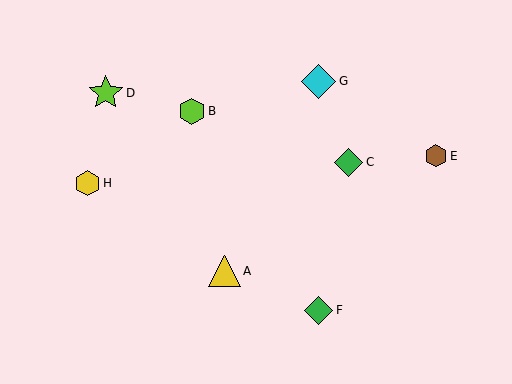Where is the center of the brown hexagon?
The center of the brown hexagon is at (436, 156).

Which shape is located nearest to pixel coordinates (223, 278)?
The yellow triangle (labeled A) at (225, 271) is nearest to that location.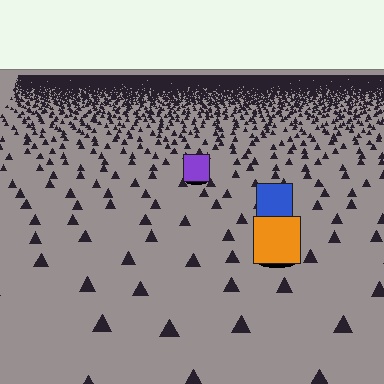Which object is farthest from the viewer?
The purple square is farthest from the viewer. It appears smaller and the ground texture around it is denser.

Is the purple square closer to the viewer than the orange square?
No. The orange square is closer — you can tell from the texture gradient: the ground texture is coarser near it.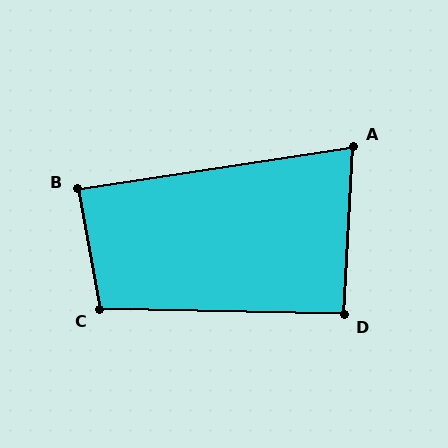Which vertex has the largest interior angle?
C, at approximately 102 degrees.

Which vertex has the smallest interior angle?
A, at approximately 78 degrees.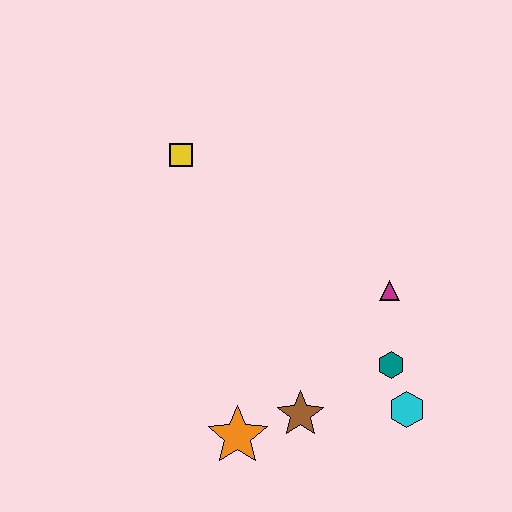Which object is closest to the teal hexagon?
The cyan hexagon is closest to the teal hexagon.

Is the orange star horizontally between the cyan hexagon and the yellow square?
Yes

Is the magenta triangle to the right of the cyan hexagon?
No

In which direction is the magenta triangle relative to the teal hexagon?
The magenta triangle is above the teal hexagon.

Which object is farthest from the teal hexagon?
The yellow square is farthest from the teal hexagon.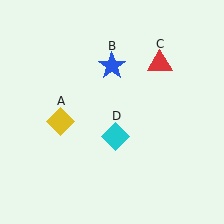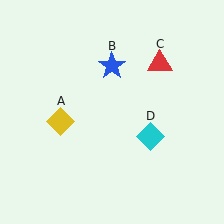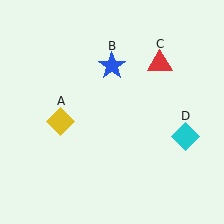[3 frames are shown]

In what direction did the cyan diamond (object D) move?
The cyan diamond (object D) moved right.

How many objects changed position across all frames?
1 object changed position: cyan diamond (object D).